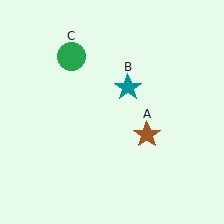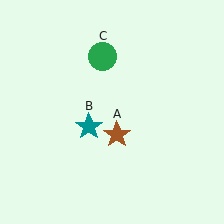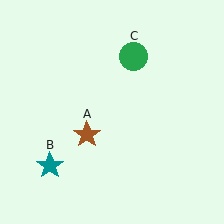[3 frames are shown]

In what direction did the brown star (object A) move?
The brown star (object A) moved left.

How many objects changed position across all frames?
3 objects changed position: brown star (object A), teal star (object B), green circle (object C).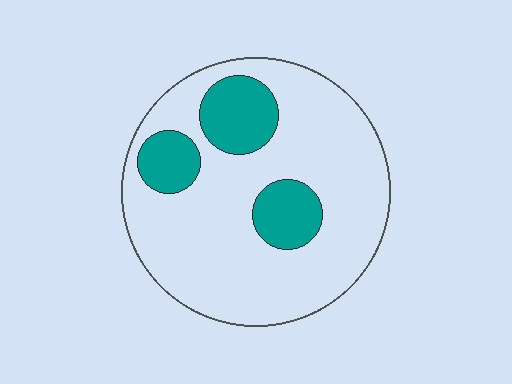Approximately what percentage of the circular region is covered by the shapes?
Approximately 20%.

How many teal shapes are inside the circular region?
3.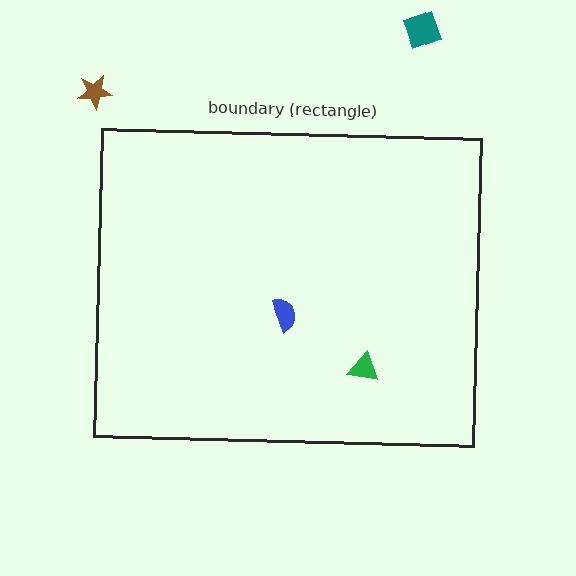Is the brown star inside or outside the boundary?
Outside.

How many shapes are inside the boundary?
2 inside, 2 outside.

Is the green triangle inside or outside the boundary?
Inside.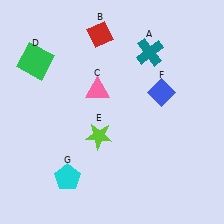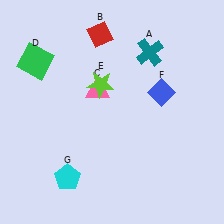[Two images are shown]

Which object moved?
The lime star (E) moved up.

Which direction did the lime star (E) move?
The lime star (E) moved up.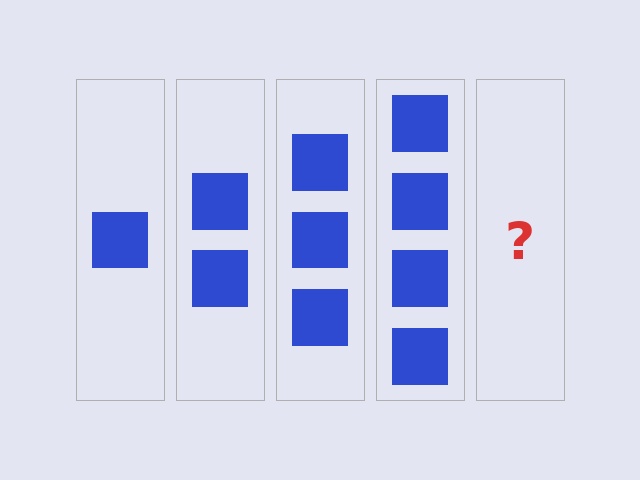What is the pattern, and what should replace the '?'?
The pattern is that each step adds one more square. The '?' should be 5 squares.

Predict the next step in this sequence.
The next step is 5 squares.